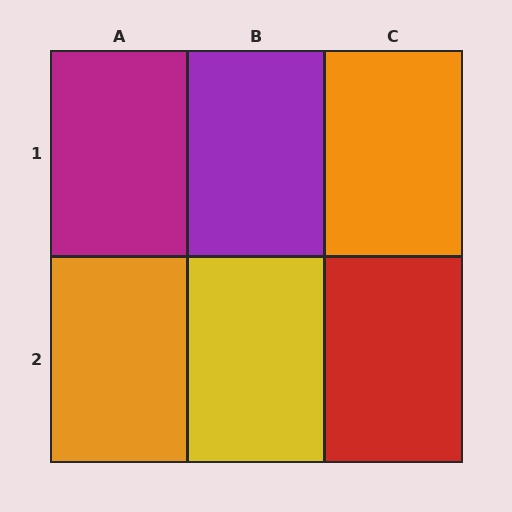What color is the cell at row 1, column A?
Magenta.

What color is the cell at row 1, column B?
Purple.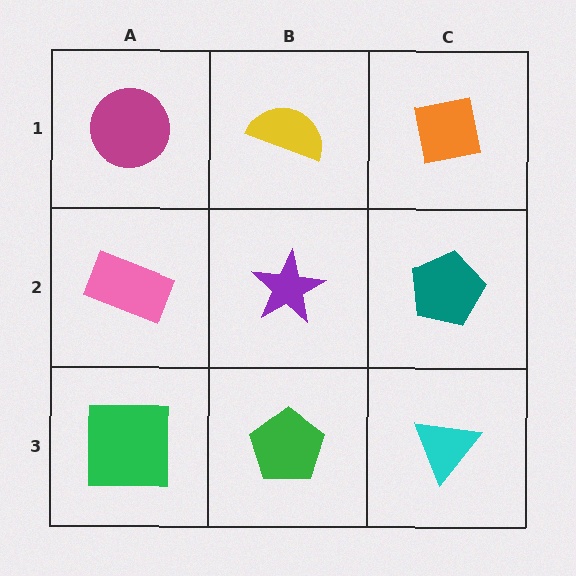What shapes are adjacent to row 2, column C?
An orange square (row 1, column C), a cyan triangle (row 3, column C), a purple star (row 2, column B).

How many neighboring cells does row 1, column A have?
2.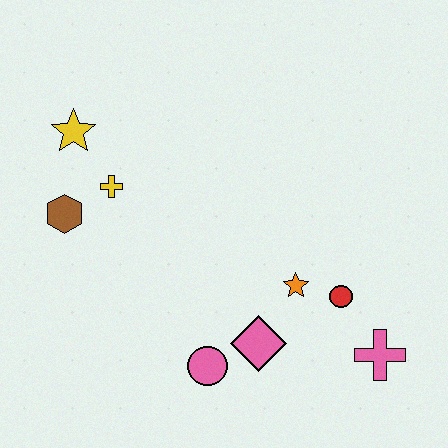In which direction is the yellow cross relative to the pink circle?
The yellow cross is above the pink circle.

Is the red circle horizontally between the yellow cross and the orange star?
No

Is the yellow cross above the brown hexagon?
Yes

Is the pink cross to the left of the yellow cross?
No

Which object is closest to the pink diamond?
The pink circle is closest to the pink diamond.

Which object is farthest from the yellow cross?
The pink cross is farthest from the yellow cross.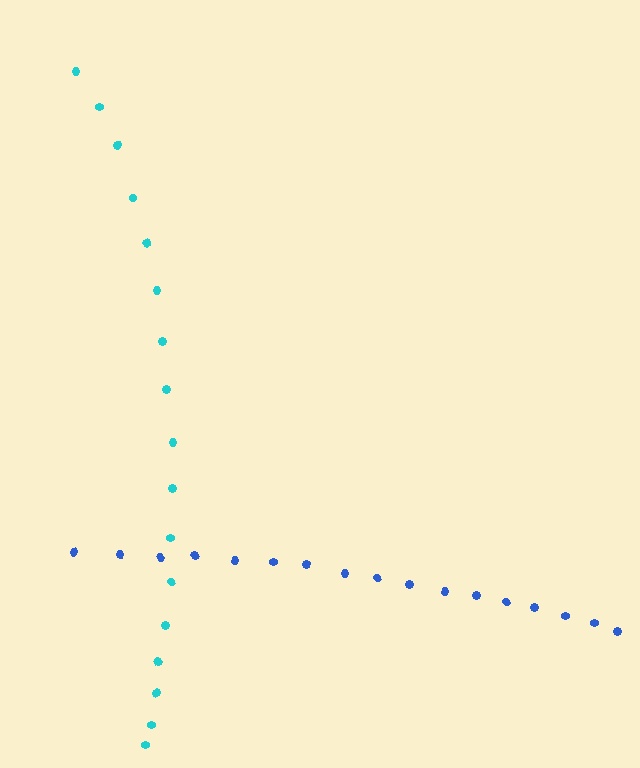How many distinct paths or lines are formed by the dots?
There are 2 distinct paths.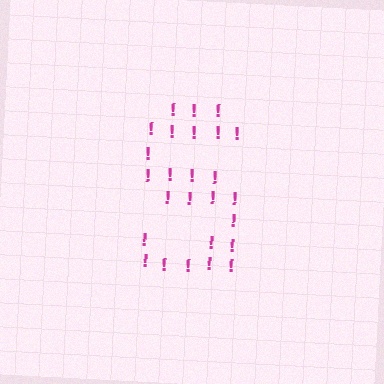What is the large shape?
The large shape is the letter S.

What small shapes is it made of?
It is made of small exclamation marks.